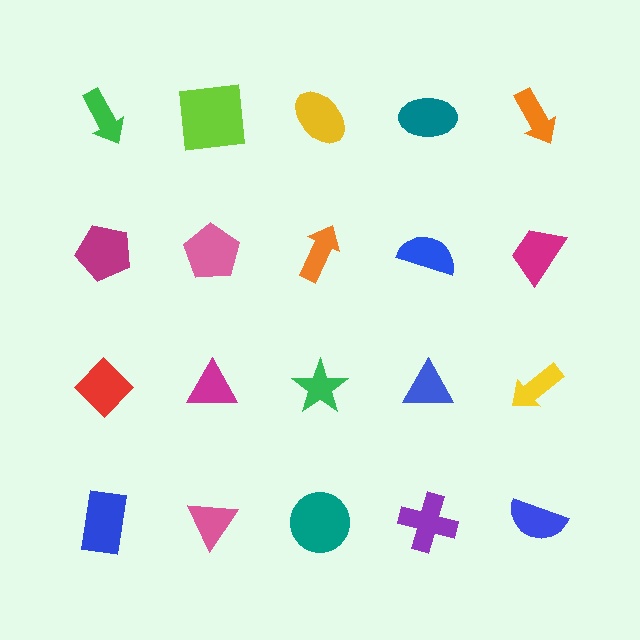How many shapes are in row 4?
5 shapes.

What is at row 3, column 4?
A blue triangle.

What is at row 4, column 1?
A blue rectangle.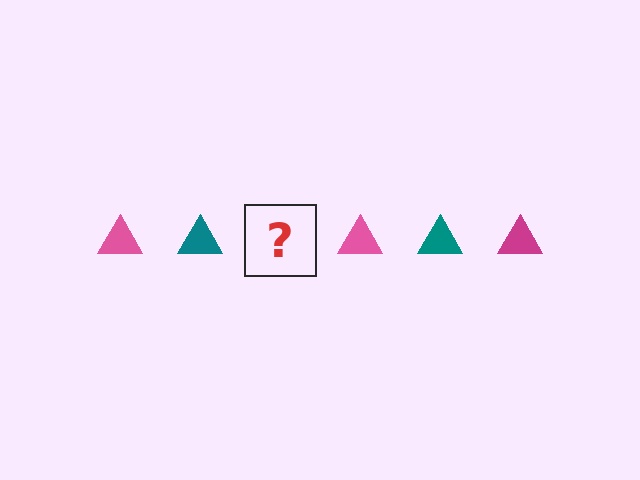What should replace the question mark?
The question mark should be replaced with a magenta triangle.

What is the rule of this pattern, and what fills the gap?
The rule is that the pattern cycles through pink, teal, magenta triangles. The gap should be filled with a magenta triangle.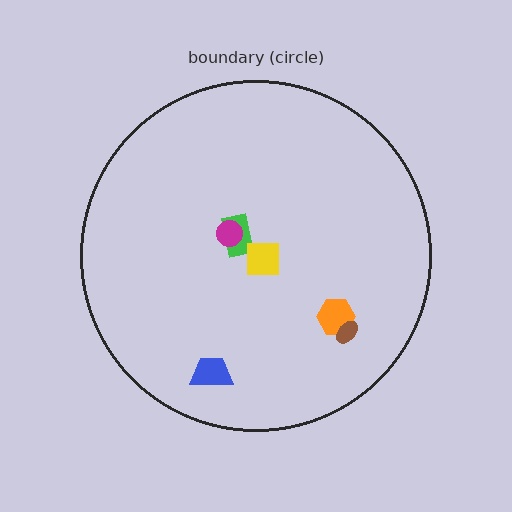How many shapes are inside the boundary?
6 inside, 0 outside.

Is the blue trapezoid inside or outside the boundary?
Inside.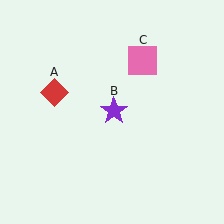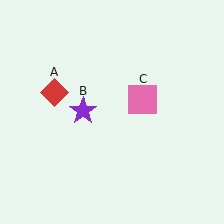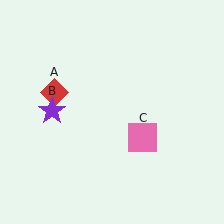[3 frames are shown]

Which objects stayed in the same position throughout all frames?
Red diamond (object A) remained stationary.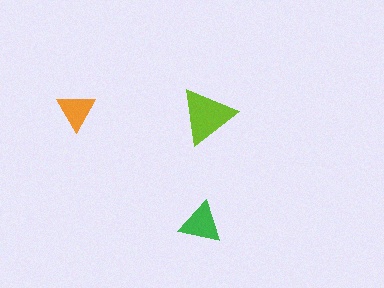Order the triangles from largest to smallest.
the lime one, the green one, the orange one.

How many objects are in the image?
There are 3 objects in the image.